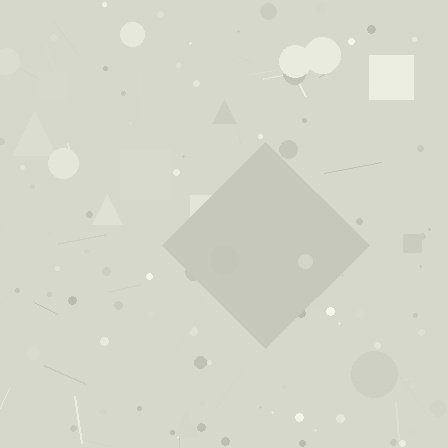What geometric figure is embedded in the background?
A diamond is embedded in the background.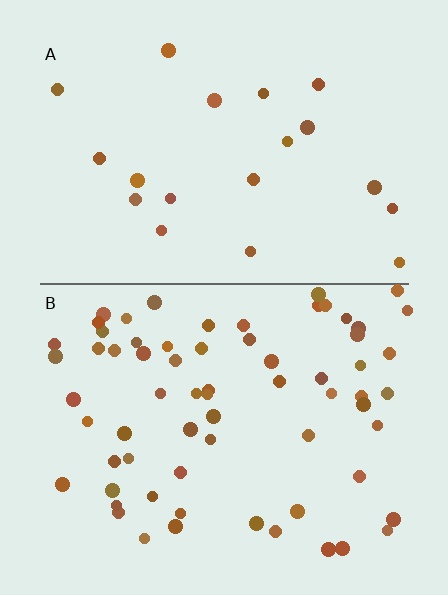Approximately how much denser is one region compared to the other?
Approximately 3.4× — region B over region A.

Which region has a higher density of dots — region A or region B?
B (the bottom).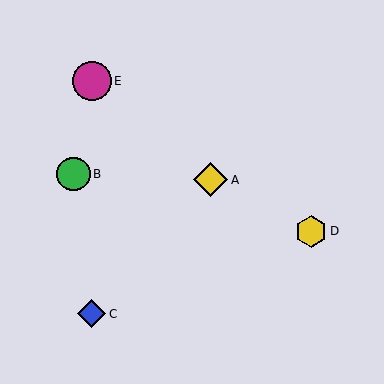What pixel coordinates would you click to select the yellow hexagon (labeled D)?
Click at (311, 231) to select the yellow hexagon D.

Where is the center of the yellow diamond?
The center of the yellow diamond is at (210, 180).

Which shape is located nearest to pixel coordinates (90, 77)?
The magenta circle (labeled E) at (92, 81) is nearest to that location.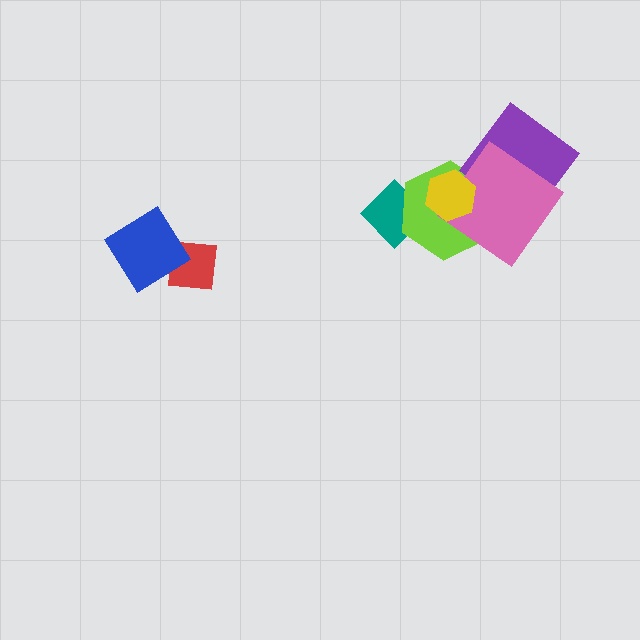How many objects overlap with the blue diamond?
1 object overlaps with the blue diamond.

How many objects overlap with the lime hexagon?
3 objects overlap with the lime hexagon.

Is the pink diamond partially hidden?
Yes, it is partially covered by another shape.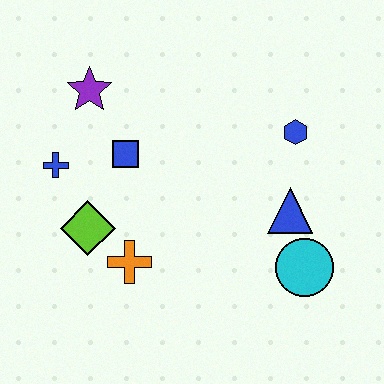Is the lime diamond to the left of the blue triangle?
Yes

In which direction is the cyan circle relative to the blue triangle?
The cyan circle is below the blue triangle.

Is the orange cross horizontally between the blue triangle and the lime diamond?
Yes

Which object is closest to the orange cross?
The lime diamond is closest to the orange cross.